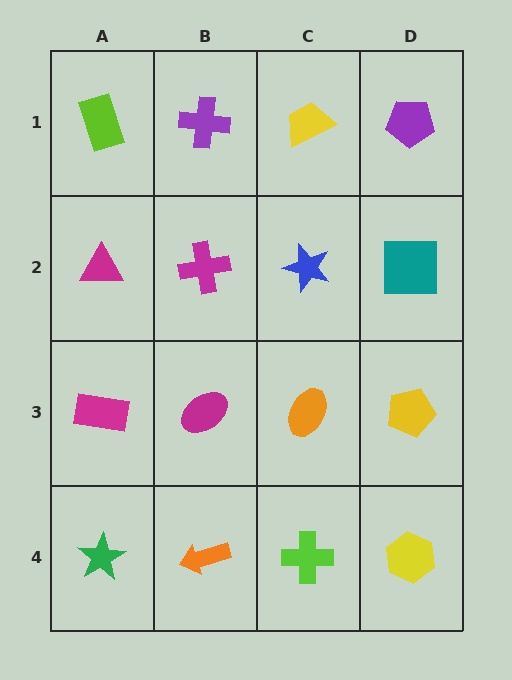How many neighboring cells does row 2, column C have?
4.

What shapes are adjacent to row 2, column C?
A yellow trapezoid (row 1, column C), an orange ellipse (row 3, column C), a magenta cross (row 2, column B), a teal square (row 2, column D).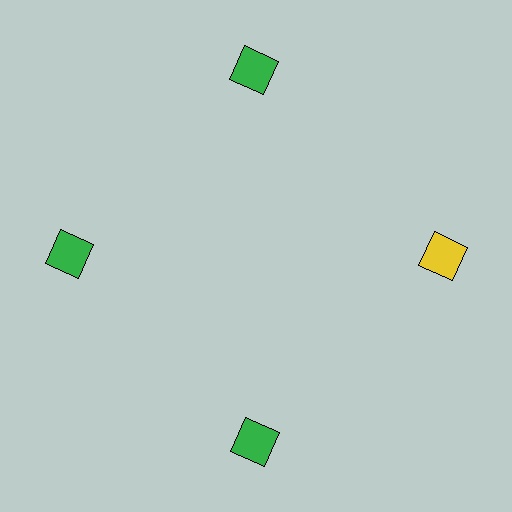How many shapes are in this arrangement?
There are 4 shapes arranged in a ring pattern.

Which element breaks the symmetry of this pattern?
The yellow square at roughly the 3 o'clock position breaks the symmetry. All other shapes are green squares.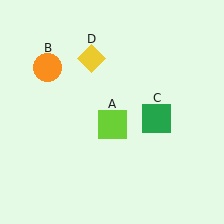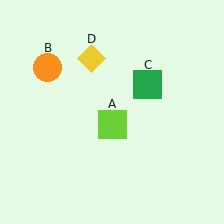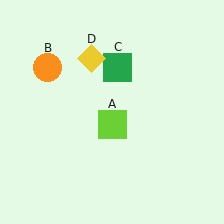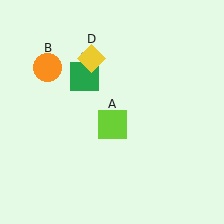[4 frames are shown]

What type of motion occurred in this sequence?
The green square (object C) rotated counterclockwise around the center of the scene.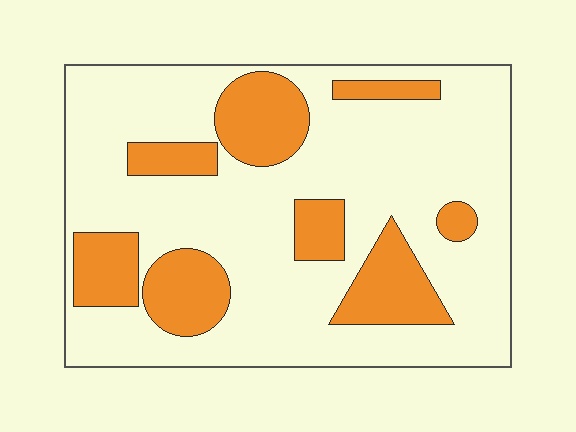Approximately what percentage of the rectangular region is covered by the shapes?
Approximately 25%.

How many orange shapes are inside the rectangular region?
8.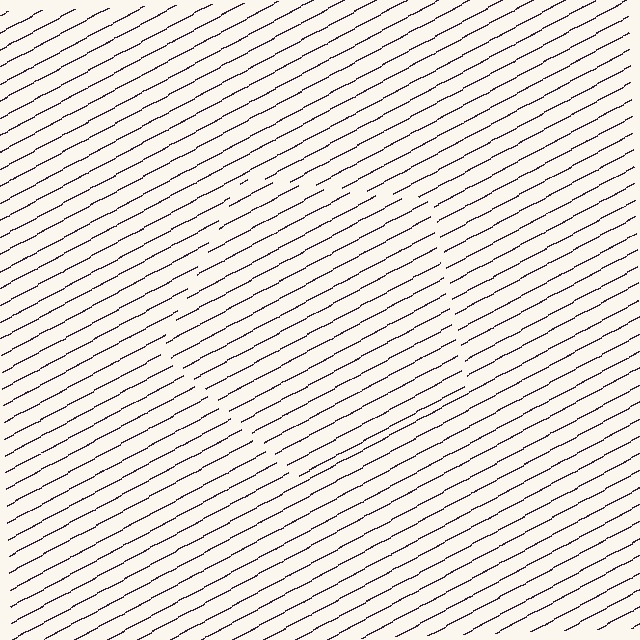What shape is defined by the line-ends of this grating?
An illusory pentagon. The interior of the shape contains the same grating, shifted by half a period — the contour is defined by the phase discontinuity where line-ends from the inner and outer gratings abut.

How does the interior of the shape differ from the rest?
The interior of the shape contains the same grating, shifted by half a period — the contour is defined by the phase discontinuity where line-ends from the inner and outer gratings abut.